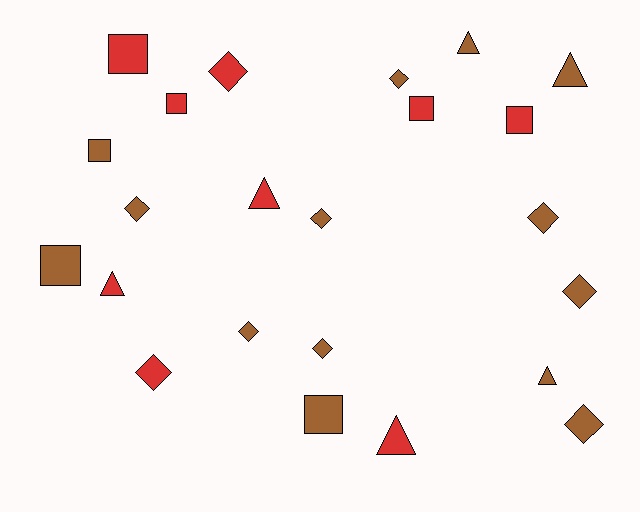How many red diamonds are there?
There are 2 red diamonds.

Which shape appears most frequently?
Diamond, with 10 objects.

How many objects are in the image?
There are 23 objects.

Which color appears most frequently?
Brown, with 14 objects.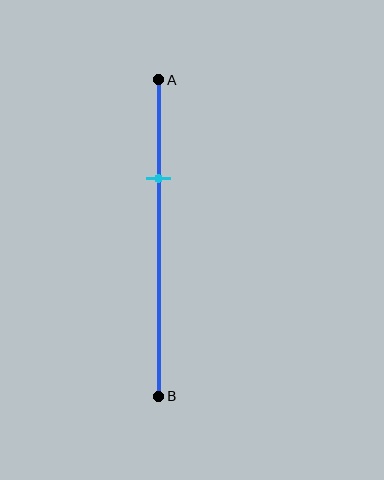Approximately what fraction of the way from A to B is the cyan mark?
The cyan mark is approximately 30% of the way from A to B.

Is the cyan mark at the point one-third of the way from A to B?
Yes, the mark is approximately at the one-third point.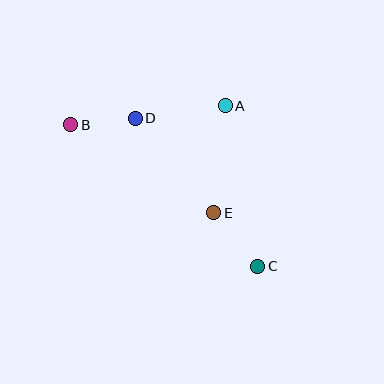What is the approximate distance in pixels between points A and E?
The distance between A and E is approximately 108 pixels.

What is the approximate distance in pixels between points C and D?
The distance between C and D is approximately 192 pixels.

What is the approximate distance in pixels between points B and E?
The distance between B and E is approximately 168 pixels.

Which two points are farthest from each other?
Points B and C are farthest from each other.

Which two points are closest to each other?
Points B and D are closest to each other.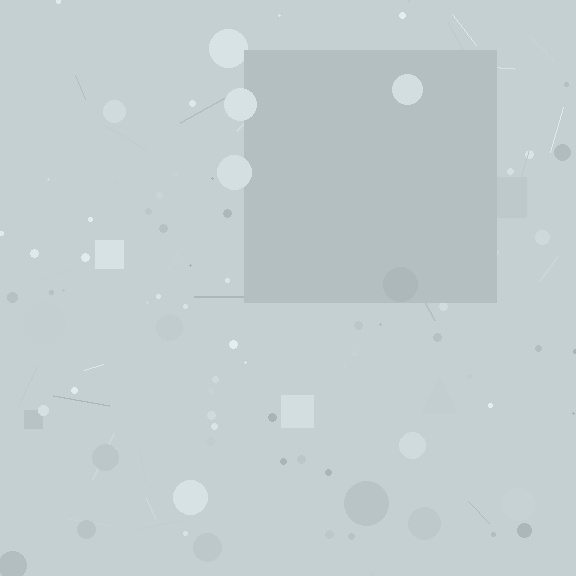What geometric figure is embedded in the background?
A square is embedded in the background.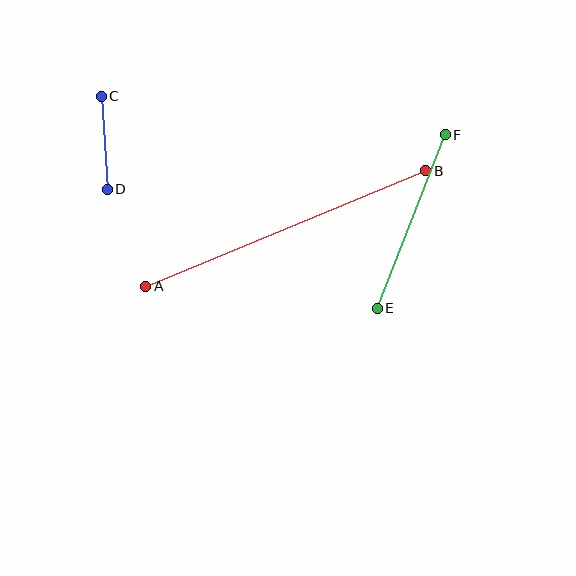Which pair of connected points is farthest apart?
Points A and B are farthest apart.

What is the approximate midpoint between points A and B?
The midpoint is at approximately (286, 228) pixels.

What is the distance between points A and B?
The distance is approximately 303 pixels.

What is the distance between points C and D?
The distance is approximately 93 pixels.